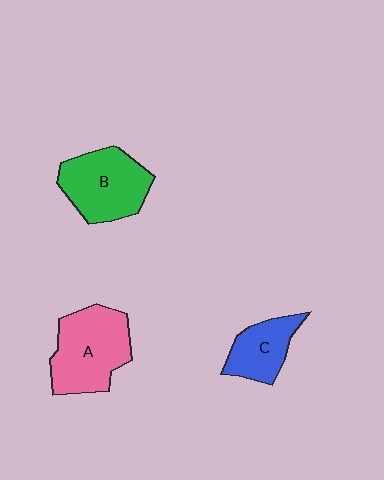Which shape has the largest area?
Shape A (pink).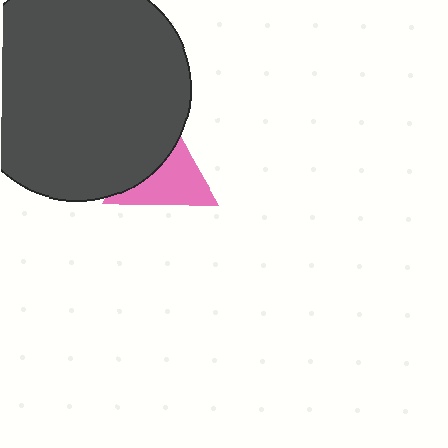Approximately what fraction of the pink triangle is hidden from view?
Roughly 44% of the pink triangle is hidden behind the dark gray circle.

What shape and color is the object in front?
The object in front is a dark gray circle.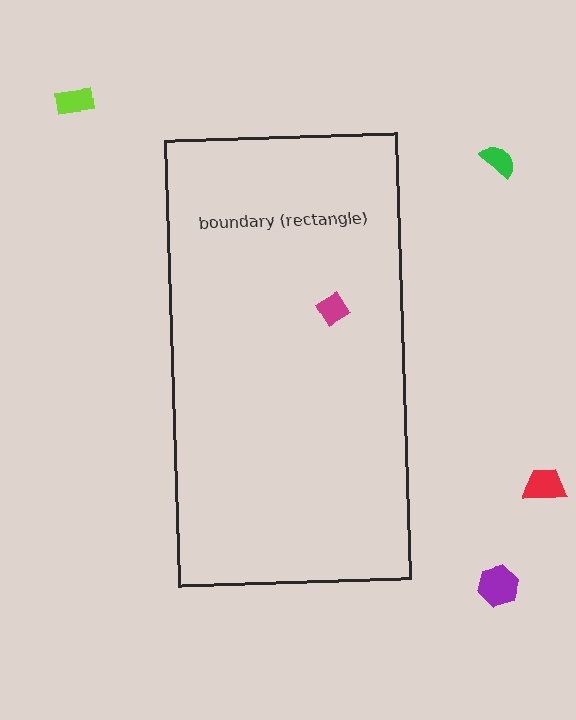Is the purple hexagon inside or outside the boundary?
Outside.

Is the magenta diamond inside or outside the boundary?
Inside.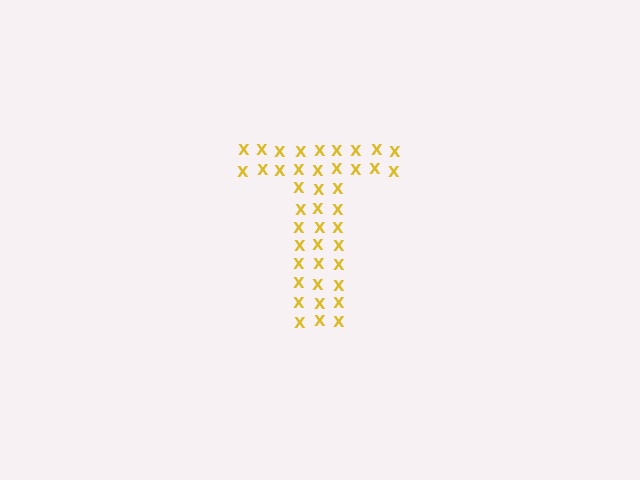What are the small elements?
The small elements are letter X's.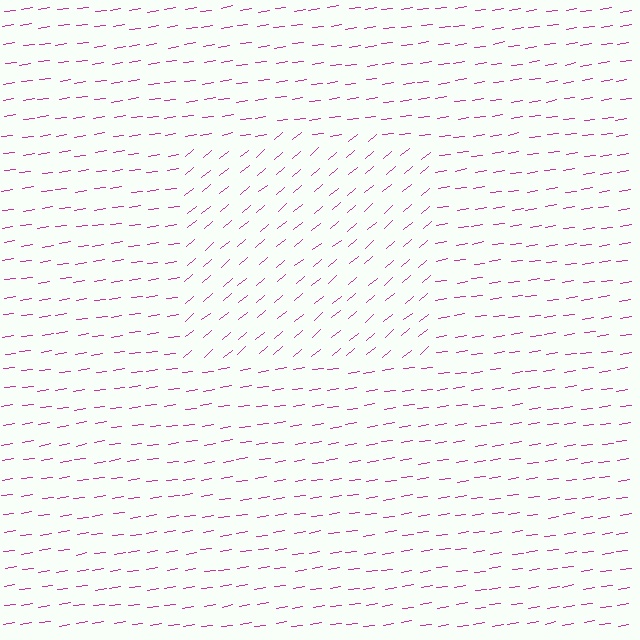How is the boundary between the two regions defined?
The boundary is defined purely by a change in line orientation (approximately 32 degrees difference). All lines are the same color and thickness.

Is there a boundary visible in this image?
Yes, there is a texture boundary formed by a change in line orientation.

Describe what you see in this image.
The image is filled with small magenta line segments. A rectangle region in the image has lines oriented differently from the surrounding lines, creating a visible texture boundary.